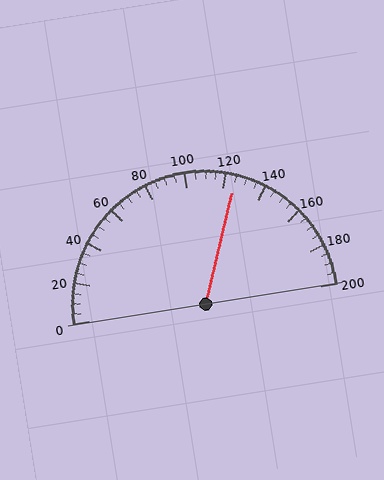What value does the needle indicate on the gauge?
The needle indicates approximately 125.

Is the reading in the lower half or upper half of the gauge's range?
The reading is in the upper half of the range (0 to 200).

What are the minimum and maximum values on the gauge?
The gauge ranges from 0 to 200.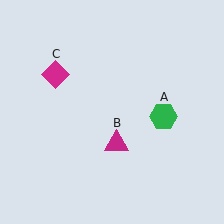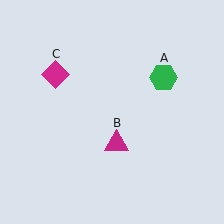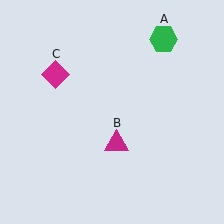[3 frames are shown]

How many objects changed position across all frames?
1 object changed position: green hexagon (object A).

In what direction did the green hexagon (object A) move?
The green hexagon (object A) moved up.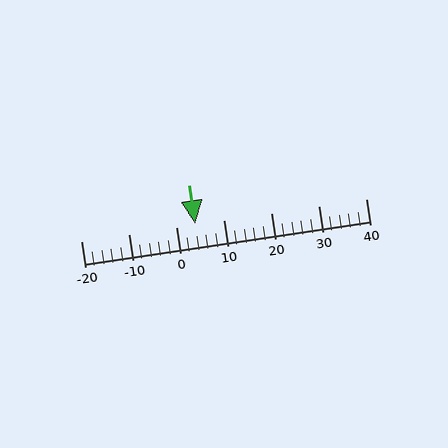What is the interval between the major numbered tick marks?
The major tick marks are spaced 10 units apart.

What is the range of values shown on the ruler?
The ruler shows values from -20 to 40.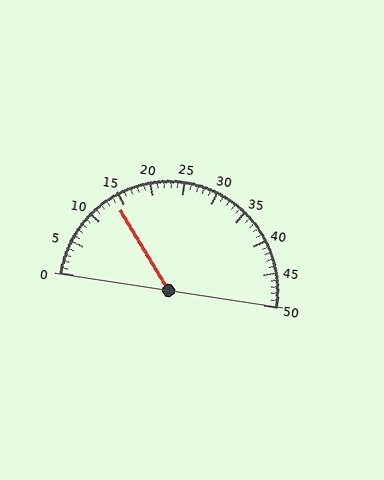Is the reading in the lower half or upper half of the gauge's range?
The reading is in the lower half of the range (0 to 50).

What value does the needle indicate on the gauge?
The needle indicates approximately 14.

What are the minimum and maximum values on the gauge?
The gauge ranges from 0 to 50.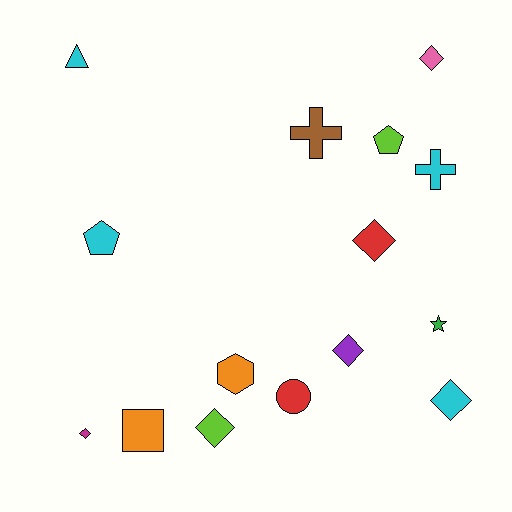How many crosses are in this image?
There are 2 crosses.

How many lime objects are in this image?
There are 2 lime objects.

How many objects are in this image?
There are 15 objects.